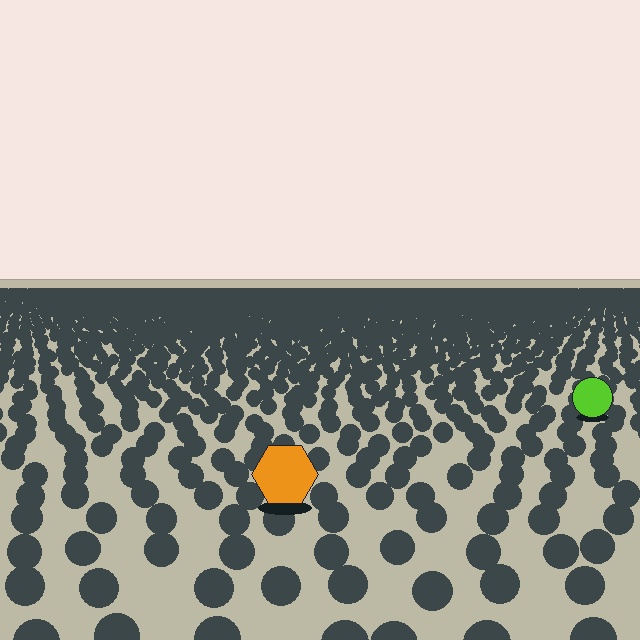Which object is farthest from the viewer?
The lime circle is farthest from the viewer. It appears smaller and the ground texture around it is denser.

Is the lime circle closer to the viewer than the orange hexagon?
No. The orange hexagon is closer — you can tell from the texture gradient: the ground texture is coarser near it.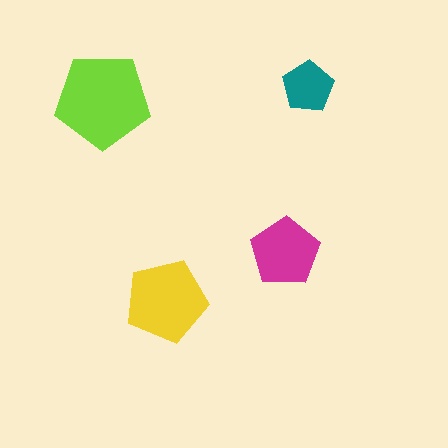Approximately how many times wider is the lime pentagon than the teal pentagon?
About 2 times wider.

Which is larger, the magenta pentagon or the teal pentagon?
The magenta one.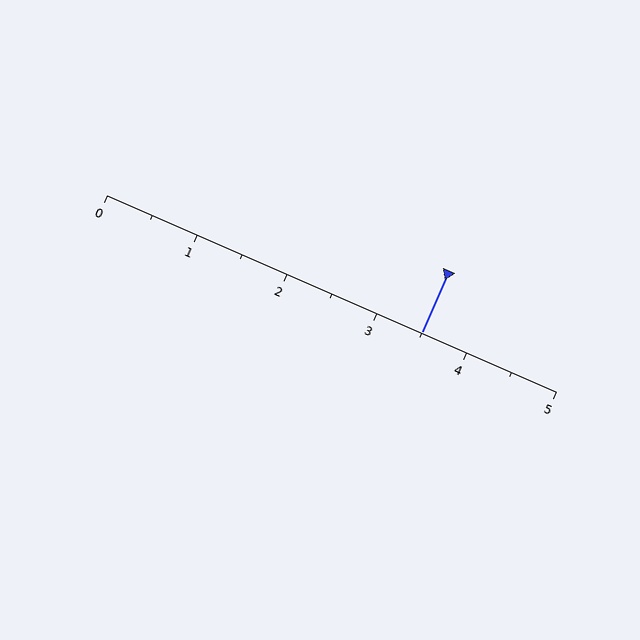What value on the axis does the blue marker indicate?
The marker indicates approximately 3.5.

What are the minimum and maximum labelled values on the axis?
The axis runs from 0 to 5.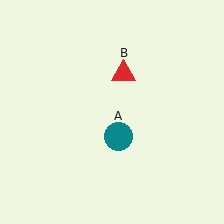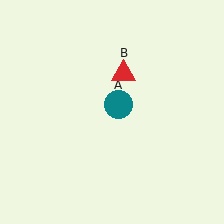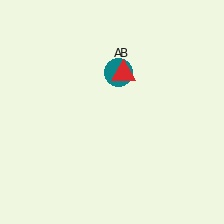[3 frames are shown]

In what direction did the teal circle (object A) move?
The teal circle (object A) moved up.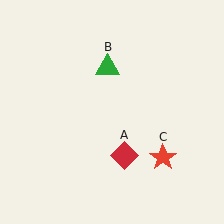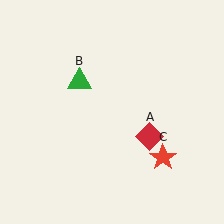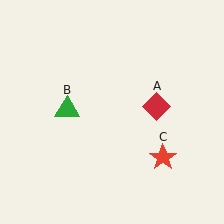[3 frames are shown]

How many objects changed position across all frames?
2 objects changed position: red diamond (object A), green triangle (object B).